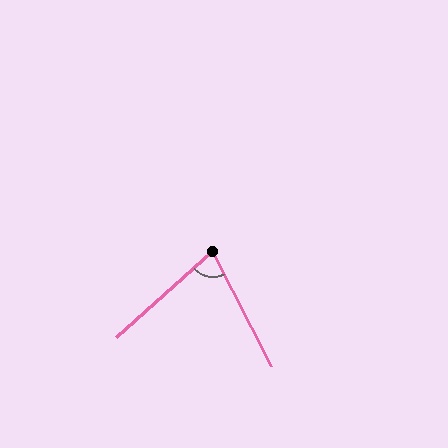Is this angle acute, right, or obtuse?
It is acute.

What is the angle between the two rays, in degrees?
Approximately 75 degrees.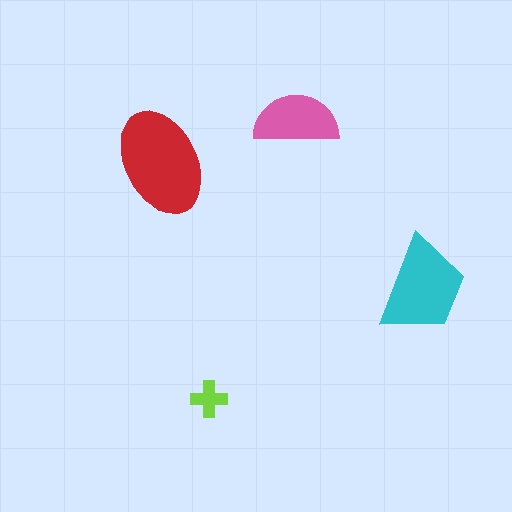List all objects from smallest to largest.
The lime cross, the pink semicircle, the cyan trapezoid, the red ellipse.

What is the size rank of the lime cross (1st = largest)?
4th.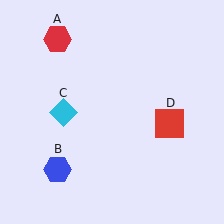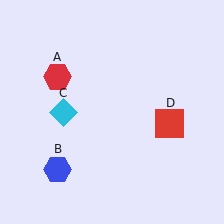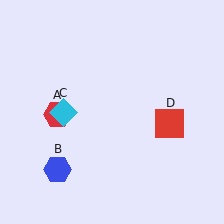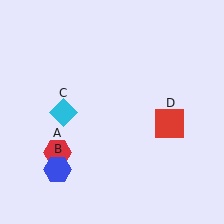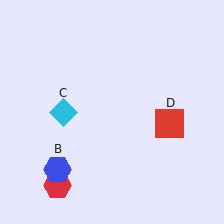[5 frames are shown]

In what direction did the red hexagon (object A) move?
The red hexagon (object A) moved down.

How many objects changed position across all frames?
1 object changed position: red hexagon (object A).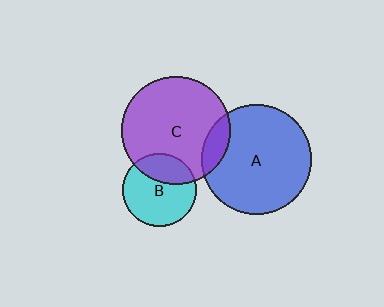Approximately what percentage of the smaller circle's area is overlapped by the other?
Approximately 10%.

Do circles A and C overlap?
Yes.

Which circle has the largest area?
Circle A (blue).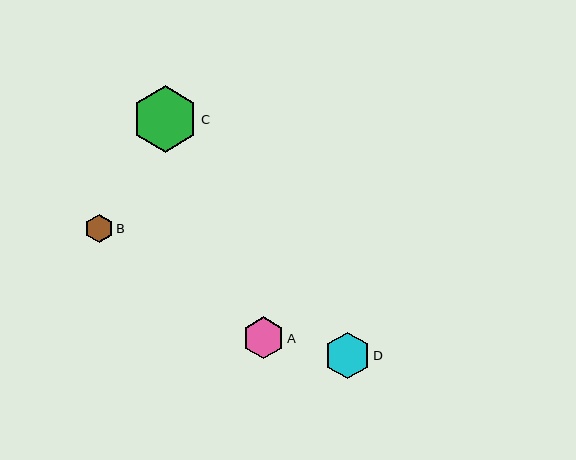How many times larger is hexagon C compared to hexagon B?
Hexagon C is approximately 2.4 times the size of hexagon B.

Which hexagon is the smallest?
Hexagon B is the smallest with a size of approximately 28 pixels.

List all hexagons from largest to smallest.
From largest to smallest: C, D, A, B.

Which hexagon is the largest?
Hexagon C is the largest with a size of approximately 66 pixels.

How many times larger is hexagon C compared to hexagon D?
Hexagon C is approximately 1.4 times the size of hexagon D.